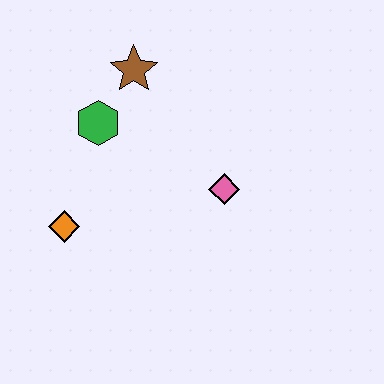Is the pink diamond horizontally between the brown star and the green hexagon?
No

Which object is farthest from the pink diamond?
The orange diamond is farthest from the pink diamond.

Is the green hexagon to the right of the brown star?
No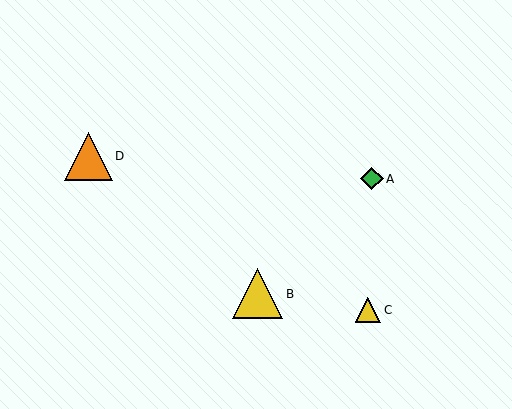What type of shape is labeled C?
Shape C is a yellow triangle.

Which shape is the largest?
The yellow triangle (labeled B) is the largest.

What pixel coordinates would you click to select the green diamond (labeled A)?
Click at (372, 179) to select the green diamond A.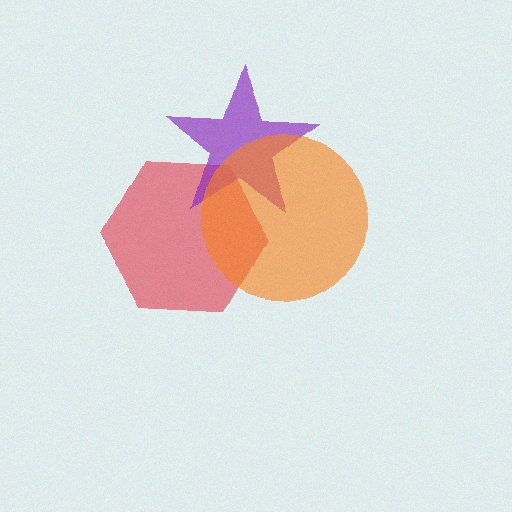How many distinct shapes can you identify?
There are 3 distinct shapes: a red hexagon, a purple star, an orange circle.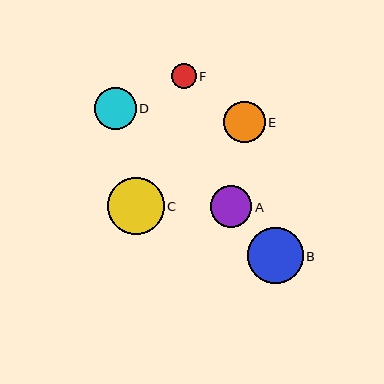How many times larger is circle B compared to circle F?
Circle B is approximately 2.3 times the size of circle F.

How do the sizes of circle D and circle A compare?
Circle D and circle A are approximately the same size.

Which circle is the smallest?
Circle F is the smallest with a size of approximately 24 pixels.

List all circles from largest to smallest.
From largest to smallest: C, B, D, A, E, F.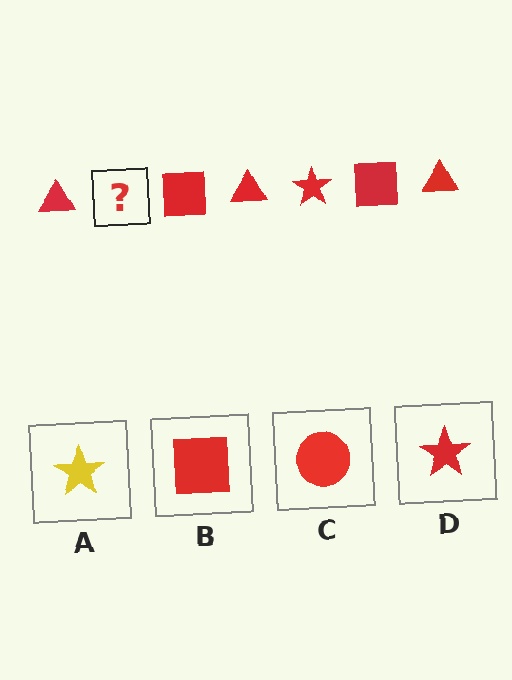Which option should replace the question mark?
Option D.